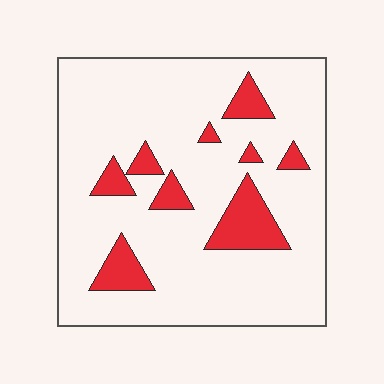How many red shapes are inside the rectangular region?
9.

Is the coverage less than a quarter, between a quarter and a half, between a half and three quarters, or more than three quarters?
Less than a quarter.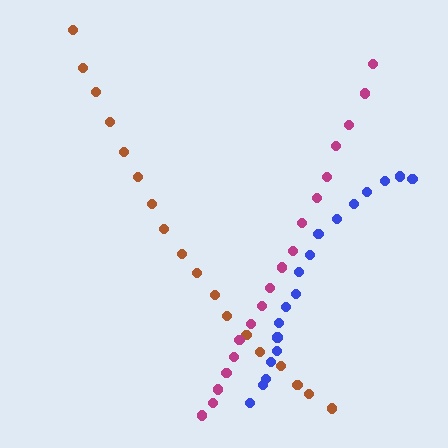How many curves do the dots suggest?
There are 3 distinct paths.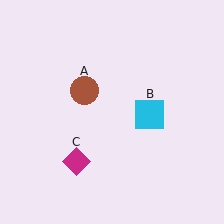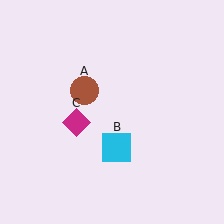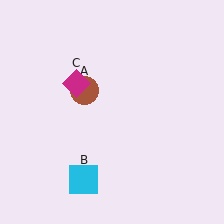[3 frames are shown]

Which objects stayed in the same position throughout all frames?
Brown circle (object A) remained stationary.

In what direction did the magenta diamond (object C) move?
The magenta diamond (object C) moved up.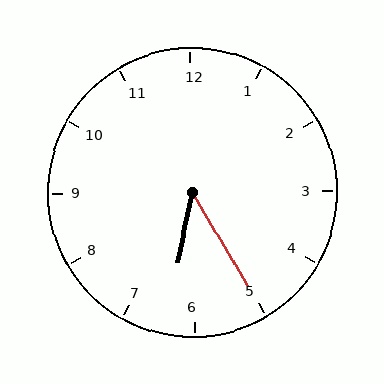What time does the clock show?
6:25.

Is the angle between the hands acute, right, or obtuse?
It is acute.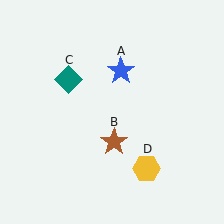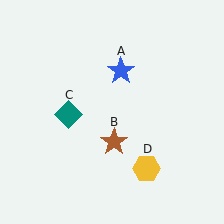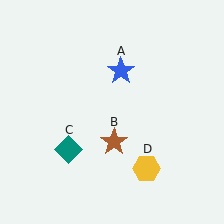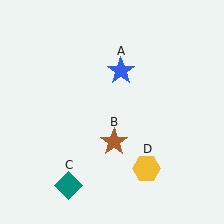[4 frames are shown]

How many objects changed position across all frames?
1 object changed position: teal diamond (object C).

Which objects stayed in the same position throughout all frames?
Blue star (object A) and brown star (object B) and yellow hexagon (object D) remained stationary.